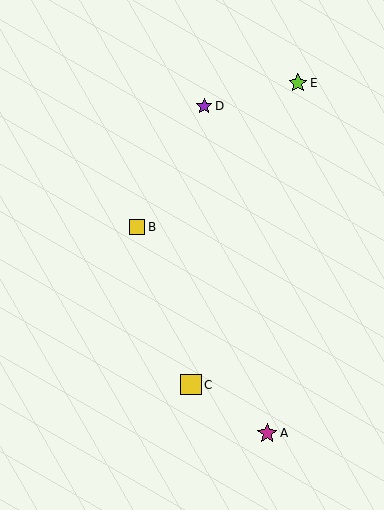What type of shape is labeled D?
Shape D is a purple star.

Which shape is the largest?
The yellow square (labeled C) is the largest.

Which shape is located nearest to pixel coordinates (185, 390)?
The yellow square (labeled C) at (191, 385) is nearest to that location.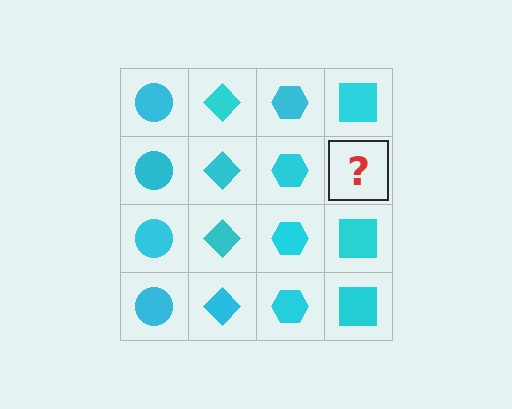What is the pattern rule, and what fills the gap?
The rule is that each column has a consistent shape. The gap should be filled with a cyan square.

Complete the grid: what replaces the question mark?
The question mark should be replaced with a cyan square.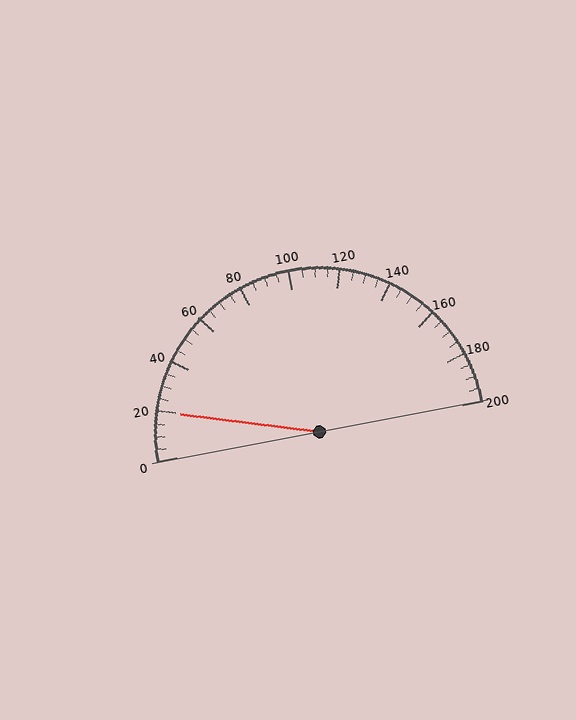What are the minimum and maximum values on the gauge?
The gauge ranges from 0 to 200.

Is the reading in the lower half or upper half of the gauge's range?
The reading is in the lower half of the range (0 to 200).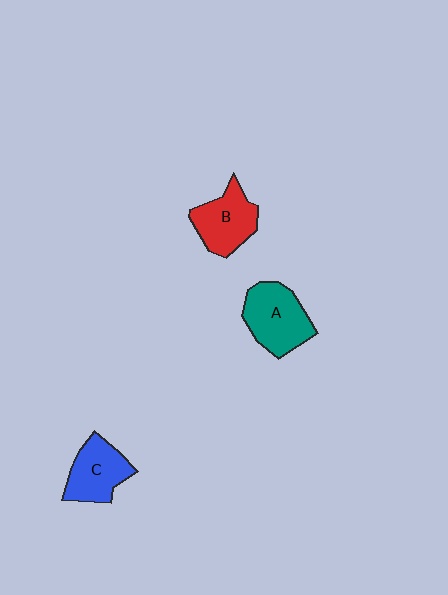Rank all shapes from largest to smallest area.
From largest to smallest: A (teal), B (red), C (blue).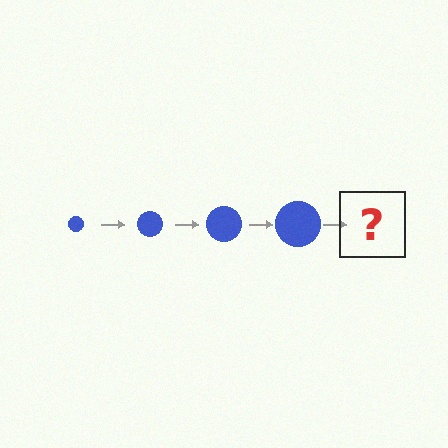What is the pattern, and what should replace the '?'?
The pattern is that the circle gets progressively larger each step. The '?' should be a blue circle, larger than the previous one.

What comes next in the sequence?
The next element should be a blue circle, larger than the previous one.